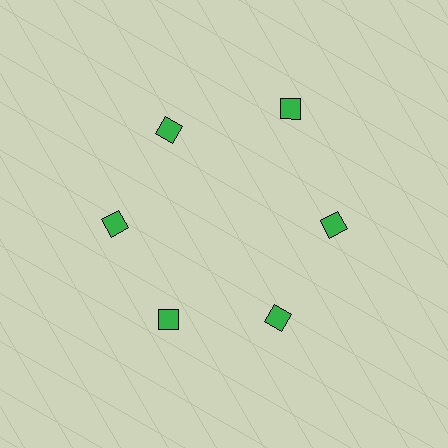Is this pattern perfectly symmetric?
No. The 6 green diamonds are arranged in a ring, but one element near the 1 o'clock position is pushed outward from the center, breaking the 6-fold rotational symmetry.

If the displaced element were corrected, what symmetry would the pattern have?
It would have 6-fold rotational symmetry — the pattern would map onto itself every 60 degrees.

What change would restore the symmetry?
The symmetry would be restored by moving it inward, back onto the ring so that all 6 diamonds sit at equal angles and equal distance from the center.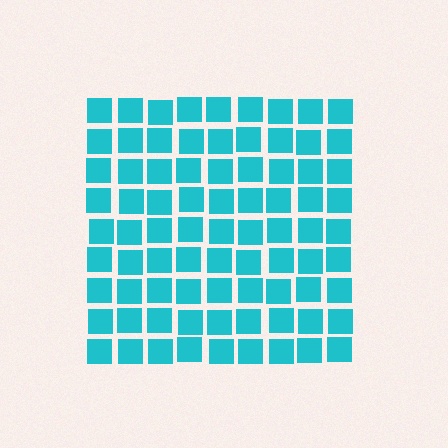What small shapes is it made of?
It is made of small squares.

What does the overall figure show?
The overall figure shows a square.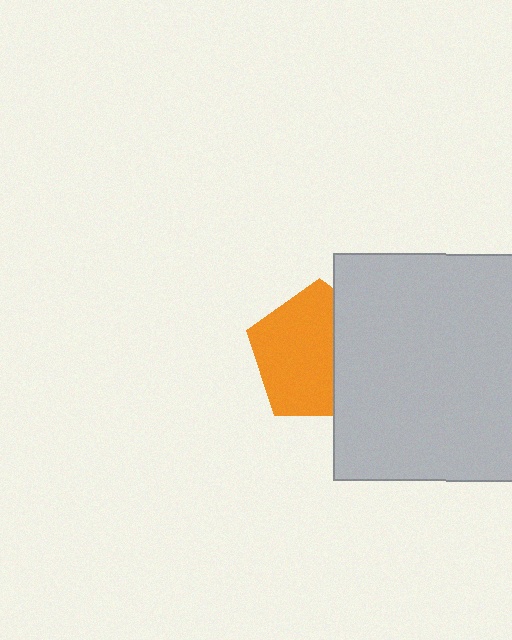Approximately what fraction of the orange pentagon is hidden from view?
Roughly 36% of the orange pentagon is hidden behind the light gray square.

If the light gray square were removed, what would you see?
You would see the complete orange pentagon.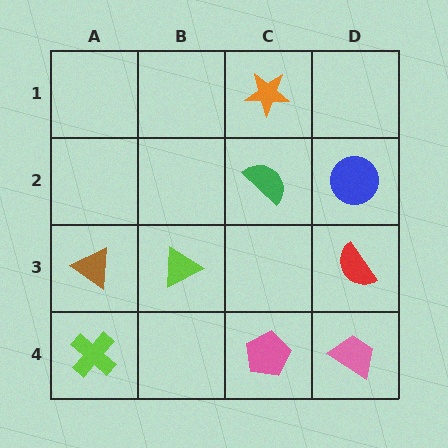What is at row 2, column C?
A green semicircle.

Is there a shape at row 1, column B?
No, that cell is empty.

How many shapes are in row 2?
2 shapes.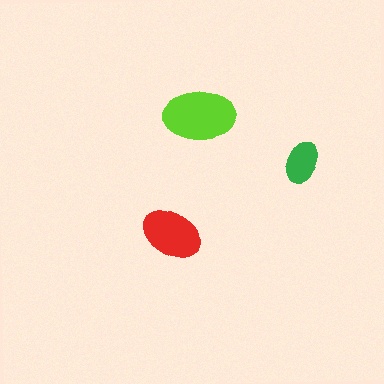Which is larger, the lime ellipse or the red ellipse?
The lime one.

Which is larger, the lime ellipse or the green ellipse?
The lime one.